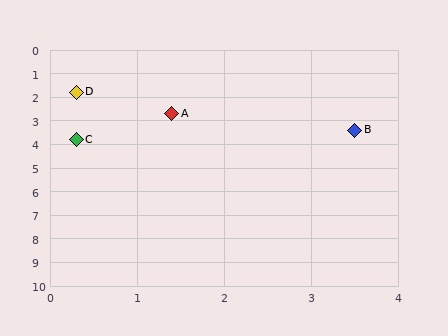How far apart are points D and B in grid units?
Points D and B are about 3.6 grid units apart.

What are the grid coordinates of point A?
Point A is at approximately (1.4, 2.7).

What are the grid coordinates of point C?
Point C is at approximately (0.3, 3.8).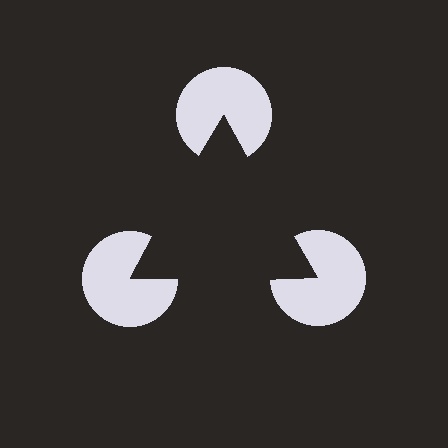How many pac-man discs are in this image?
There are 3 — one at each vertex of the illusory triangle.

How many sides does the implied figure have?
3 sides.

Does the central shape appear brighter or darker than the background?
It typically appears slightly darker than the background, even though no actual brightness change is drawn.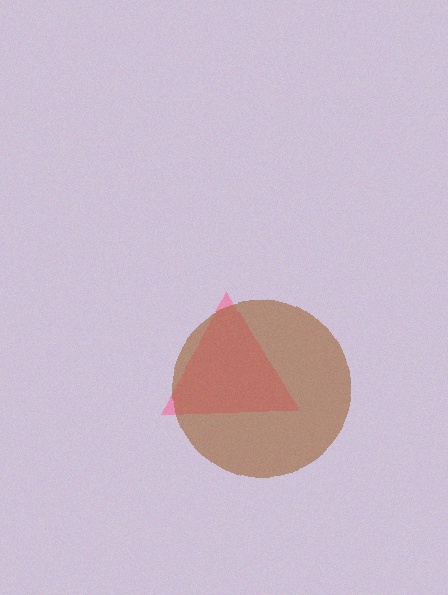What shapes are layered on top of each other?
The layered shapes are: a pink triangle, a brown circle.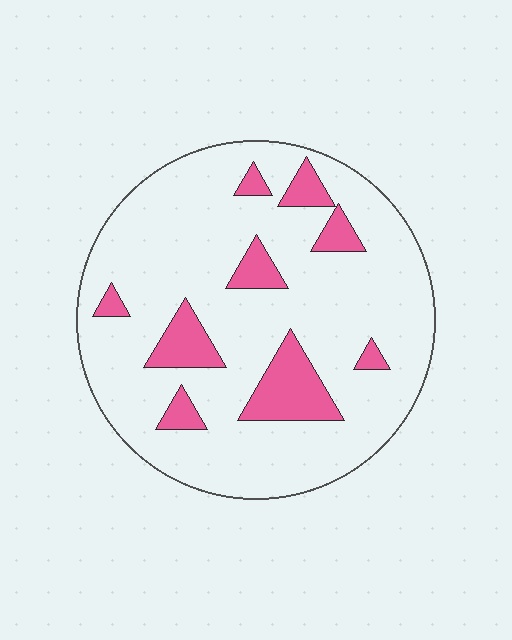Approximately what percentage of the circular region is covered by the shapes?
Approximately 15%.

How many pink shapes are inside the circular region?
9.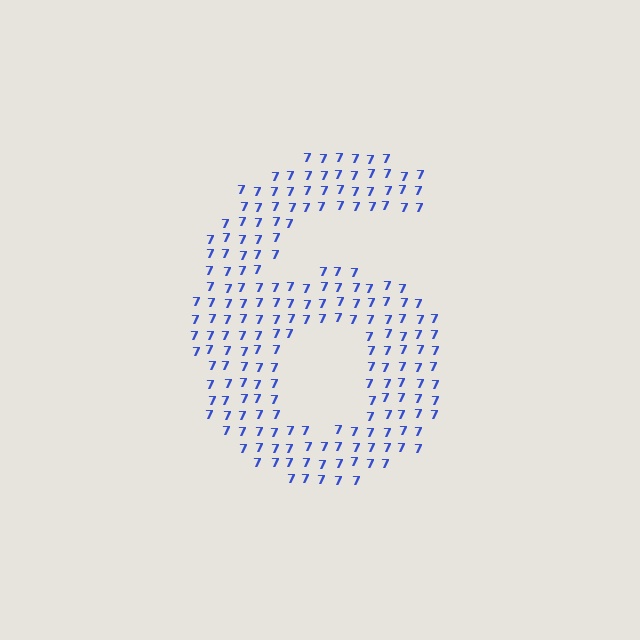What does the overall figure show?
The overall figure shows the digit 6.